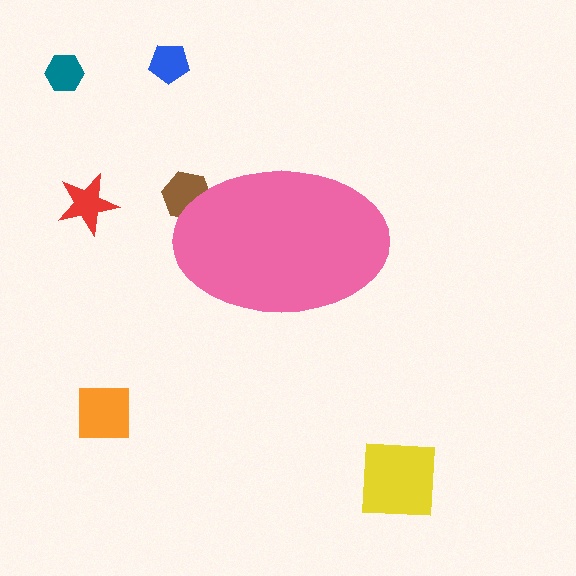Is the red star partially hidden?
No, the red star is fully visible.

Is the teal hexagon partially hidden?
No, the teal hexagon is fully visible.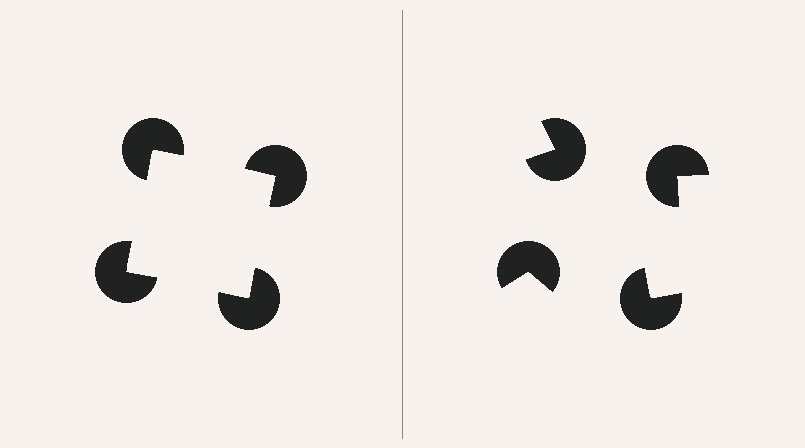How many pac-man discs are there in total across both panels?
8 — 4 on each side.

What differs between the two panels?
The pac-man discs are positioned identically on both sides; only the wedge orientations differ. On the left they align to a square; on the right they are misaligned.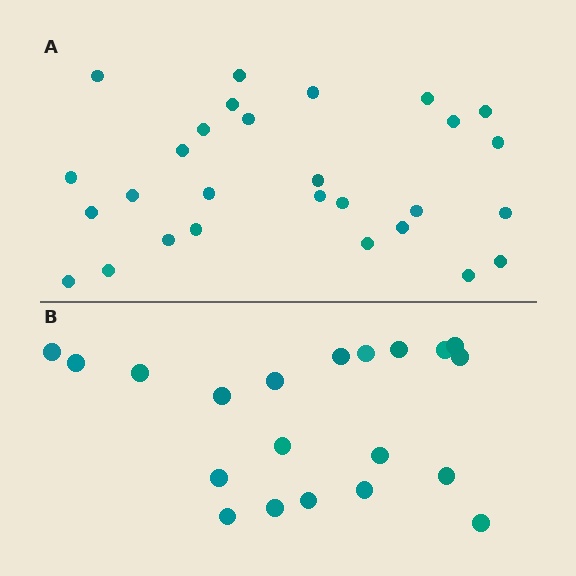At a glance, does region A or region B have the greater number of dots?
Region A (the top region) has more dots.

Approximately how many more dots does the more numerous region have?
Region A has roughly 8 or so more dots than region B.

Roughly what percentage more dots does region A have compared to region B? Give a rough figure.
About 40% more.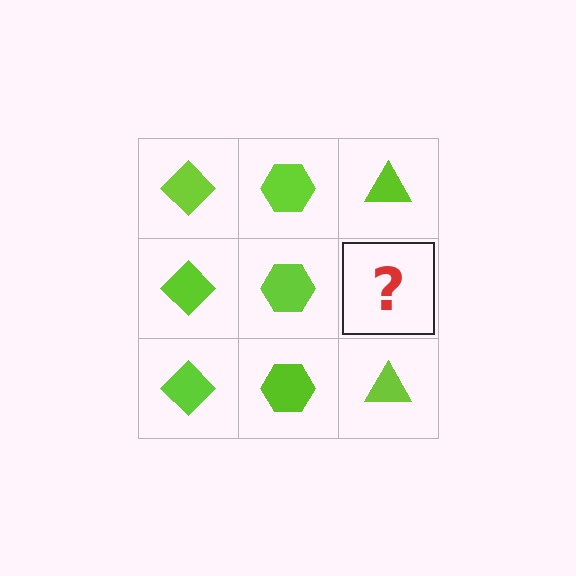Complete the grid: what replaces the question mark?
The question mark should be replaced with a lime triangle.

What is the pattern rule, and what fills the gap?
The rule is that each column has a consistent shape. The gap should be filled with a lime triangle.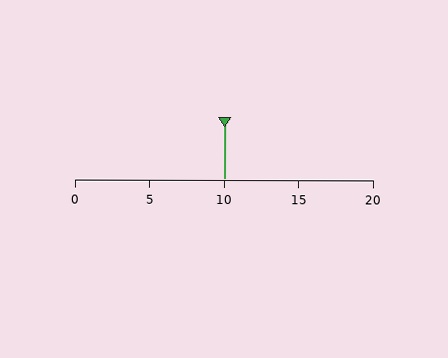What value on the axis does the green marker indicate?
The marker indicates approximately 10.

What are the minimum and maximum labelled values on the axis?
The axis runs from 0 to 20.